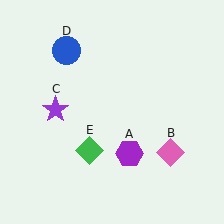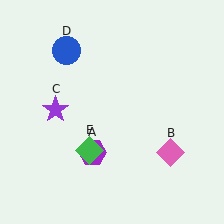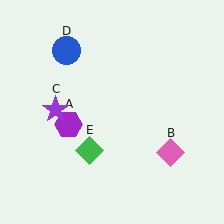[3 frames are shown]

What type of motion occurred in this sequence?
The purple hexagon (object A) rotated clockwise around the center of the scene.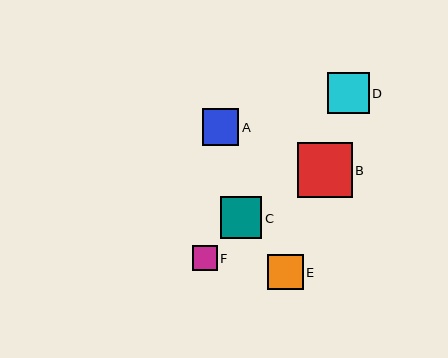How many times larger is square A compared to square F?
Square A is approximately 1.5 times the size of square F.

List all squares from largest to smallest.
From largest to smallest: B, C, D, A, E, F.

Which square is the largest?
Square B is the largest with a size of approximately 55 pixels.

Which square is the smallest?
Square F is the smallest with a size of approximately 25 pixels.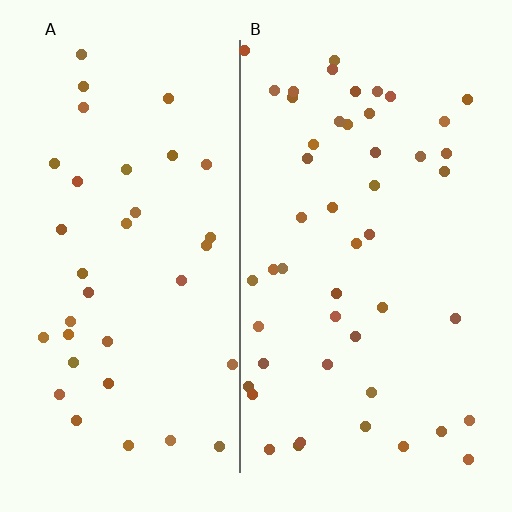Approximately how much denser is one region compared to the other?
Approximately 1.4× — region B over region A.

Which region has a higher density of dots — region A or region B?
B (the right).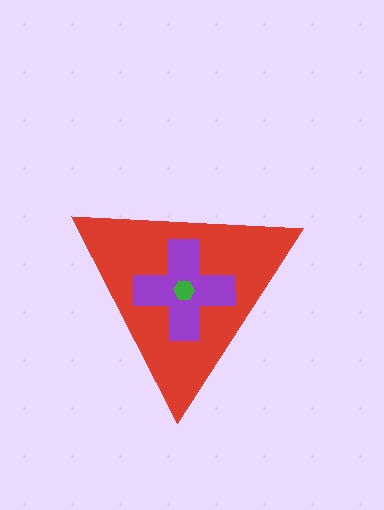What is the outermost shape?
The red triangle.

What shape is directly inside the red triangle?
The purple cross.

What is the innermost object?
The green hexagon.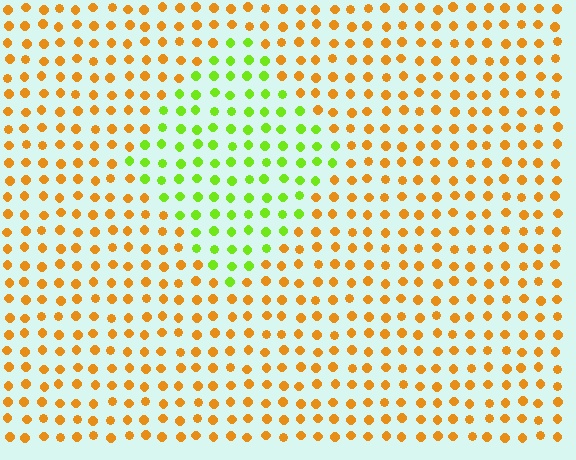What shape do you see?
I see a diamond.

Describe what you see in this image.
The image is filled with small orange elements in a uniform arrangement. A diamond-shaped region is visible where the elements are tinted to a slightly different hue, forming a subtle color boundary.